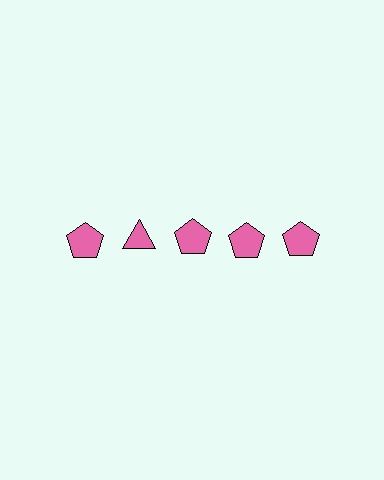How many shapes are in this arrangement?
There are 5 shapes arranged in a grid pattern.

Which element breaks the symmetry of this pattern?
The pink triangle in the top row, second from left column breaks the symmetry. All other shapes are pink pentagons.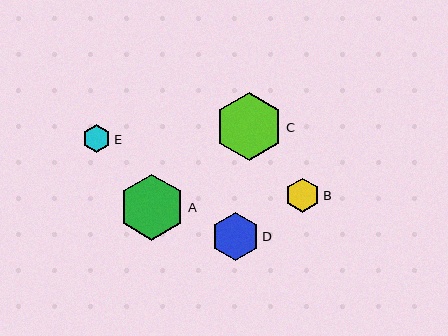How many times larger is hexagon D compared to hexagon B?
Hexagon D is approximately 1.4 times the size of hexagon B.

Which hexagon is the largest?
Hexagon C is the largest with a size of approximately 68 pixels.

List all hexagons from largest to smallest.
From largest to smallest: C, A, D, B, E.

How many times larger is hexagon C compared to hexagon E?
Hexagon C is approximately 2.5 times the size of hexagon E.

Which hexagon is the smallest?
Hexagon E is the smallest with a size of approximately 28 pixels.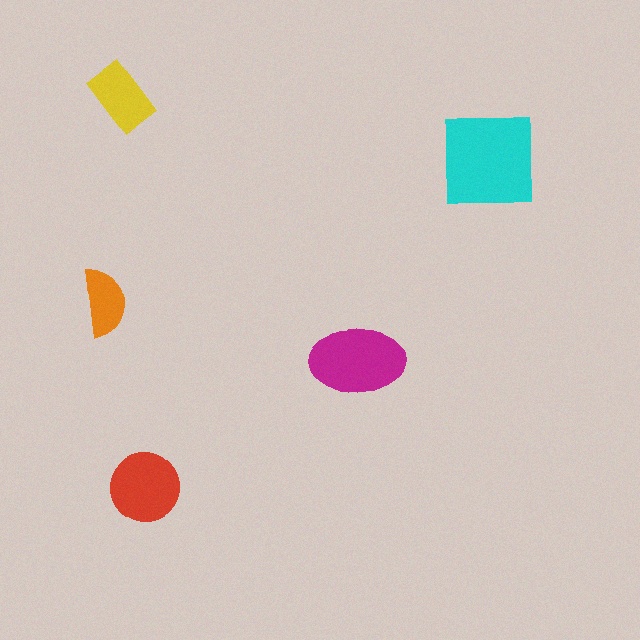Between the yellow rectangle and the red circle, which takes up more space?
The red circle.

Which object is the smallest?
The orange semicircle.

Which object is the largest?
The cyan square.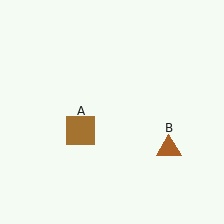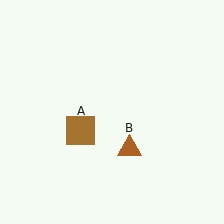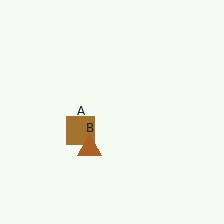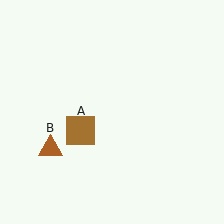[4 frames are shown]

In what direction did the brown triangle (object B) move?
The brown triangle (object B) moved left.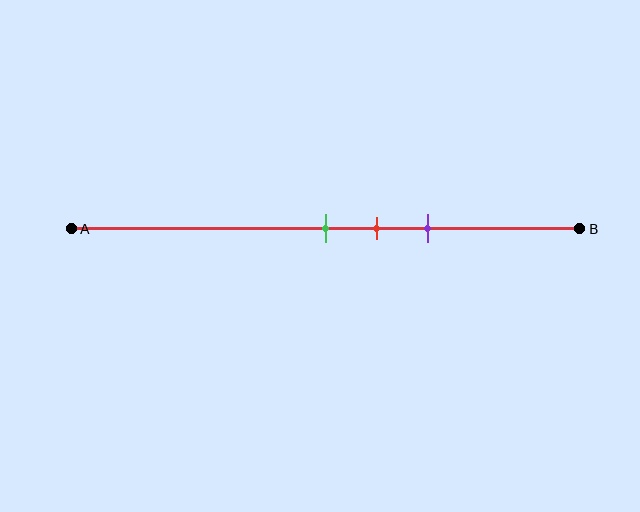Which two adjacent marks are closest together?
The green and red marks are the closest adjacent pair.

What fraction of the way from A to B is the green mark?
The green mark is approximately 50% (0.5) of the way from A to B.